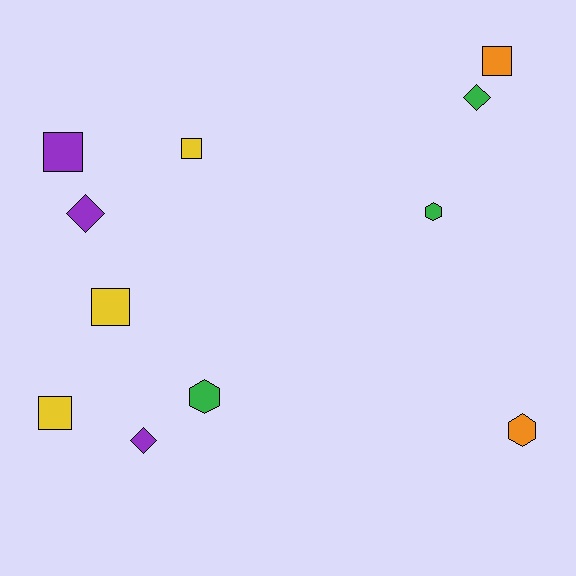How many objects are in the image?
There are 11 objects.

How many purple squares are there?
There is 1 purple square.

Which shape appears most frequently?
Square, with 5 objects.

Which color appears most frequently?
Purple, with 3 objects.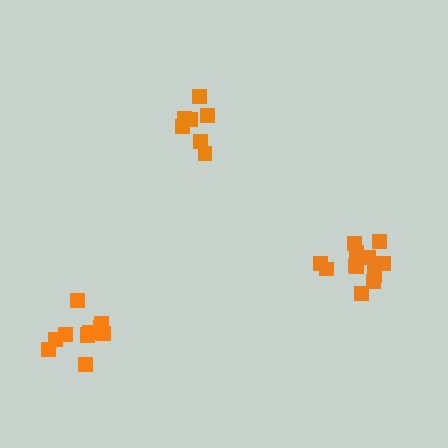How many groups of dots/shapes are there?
There are 3 groups.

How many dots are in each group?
Group 1: 13 dots, Group 2: 11 dots, Group 3: 7 dots (31 total).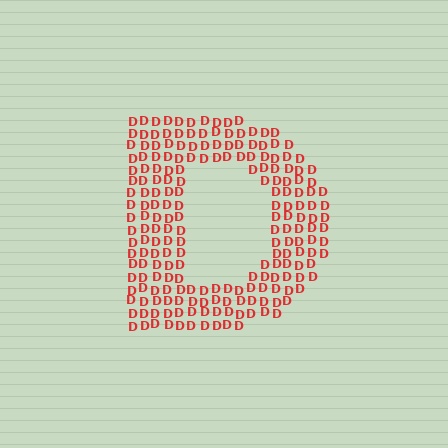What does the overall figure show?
The overall figure shows the letter D.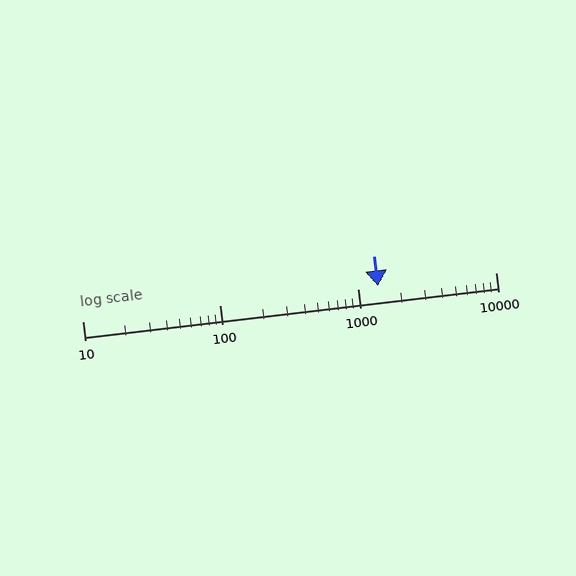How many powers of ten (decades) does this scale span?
The scale spans 3 decades, from 10 to 10000.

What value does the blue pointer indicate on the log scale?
The pointer indicates approximately 1400.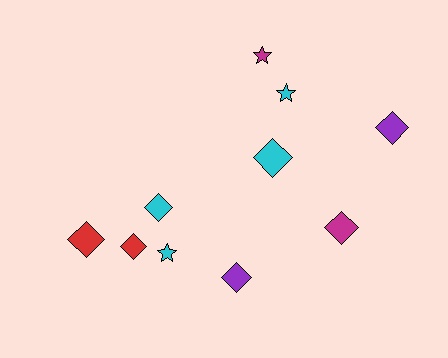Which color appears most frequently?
Cyan, with 4 objects.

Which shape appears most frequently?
Diamond, with 7 objects.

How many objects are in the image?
There are 10 objects.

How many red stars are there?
There are no red stars.